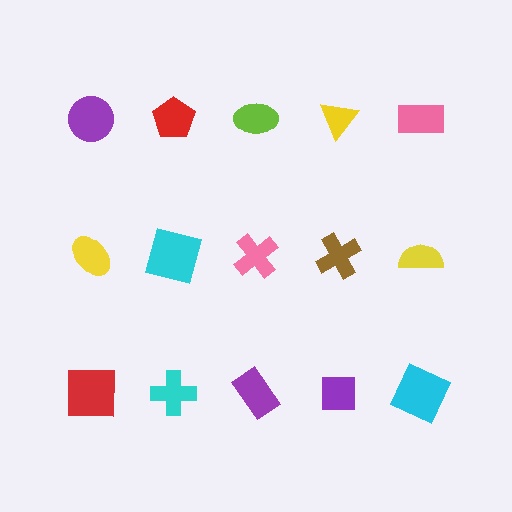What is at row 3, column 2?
A cyan cross.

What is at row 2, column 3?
A pink cross.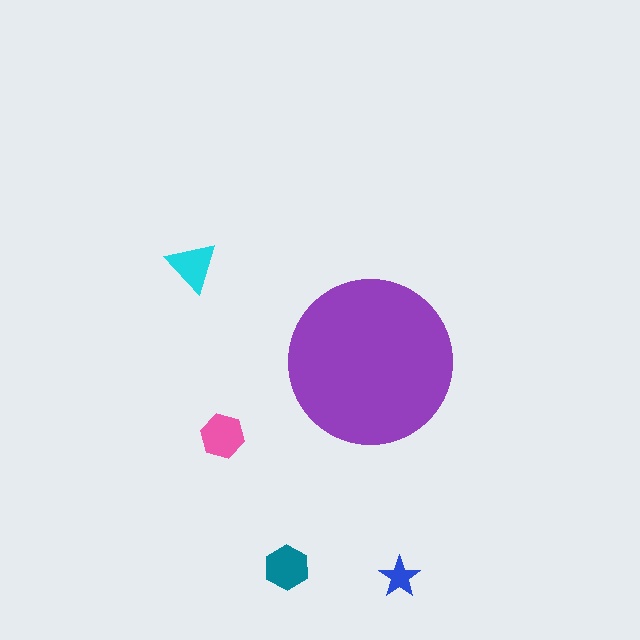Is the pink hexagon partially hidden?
No, the pink hexagon is fully visible.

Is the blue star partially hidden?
No, the blue star is fully visible.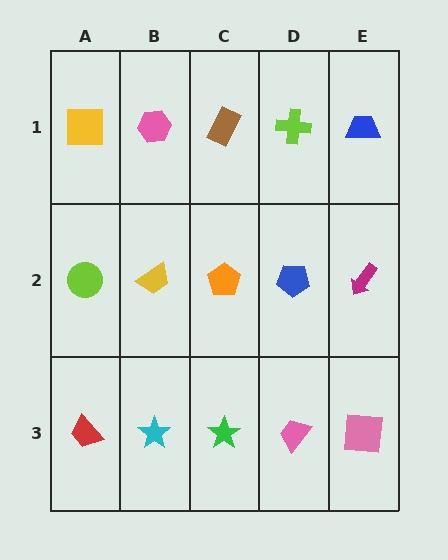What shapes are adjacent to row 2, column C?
A brown rectangle (row 1, column C), a green star (row 3, column C), a yellow trapezoid (row 2, column B), a blue pentagon (row 2, column D).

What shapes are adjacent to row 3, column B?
A yellow trapezoid (row 2, column B), a red trapezoid (row 3, column A), a green star (row 3, column C).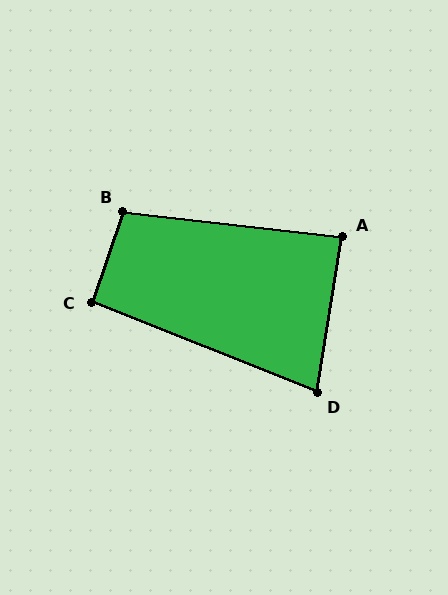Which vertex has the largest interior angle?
B, at approximately 103 degrees.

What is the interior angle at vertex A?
Approximately 87 degrees (approximately right).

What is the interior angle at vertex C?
Approximately 93 degrees (approximately right).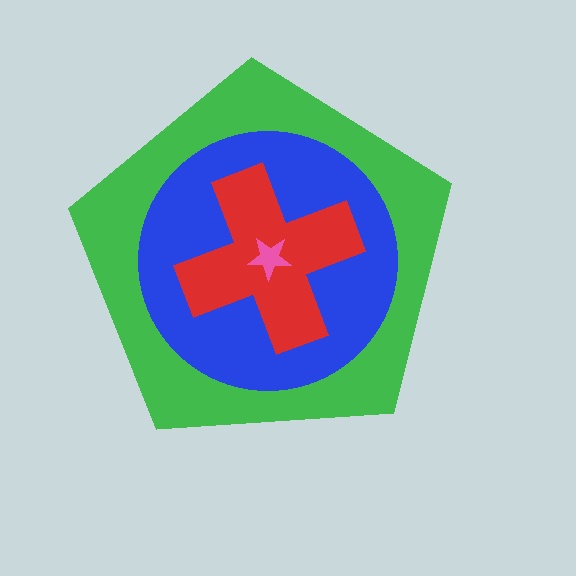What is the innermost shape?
The pink star.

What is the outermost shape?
The green pentagon.